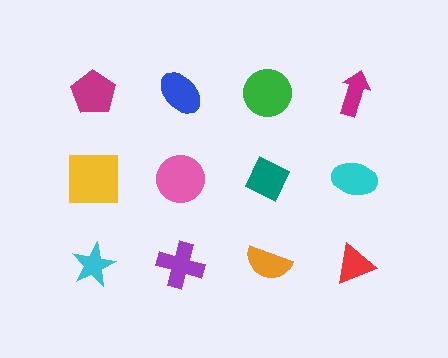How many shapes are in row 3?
4 shapes.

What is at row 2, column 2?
A pink circle.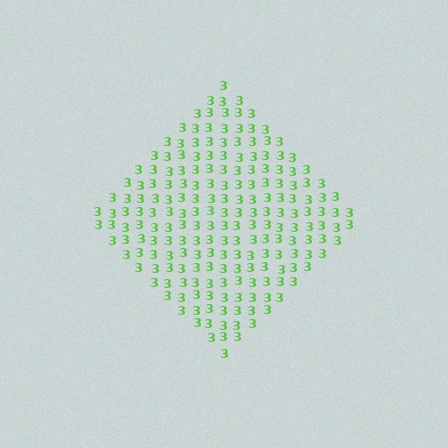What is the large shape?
The large shape is a diamond.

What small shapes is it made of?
It is made of small digit 3's.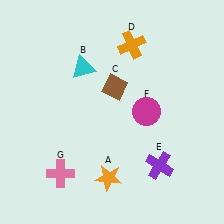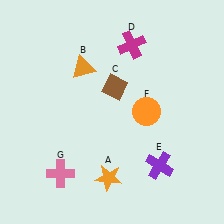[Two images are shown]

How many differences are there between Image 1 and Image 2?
There are 3 differences between the two images.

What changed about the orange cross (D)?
In Image 1, D is orange. In Image 2, it changed to magenta.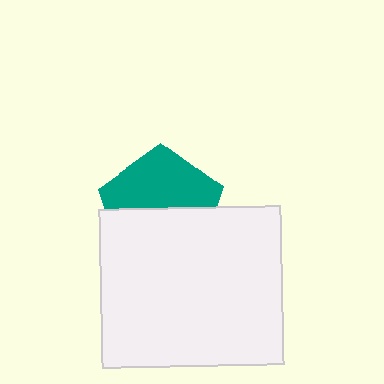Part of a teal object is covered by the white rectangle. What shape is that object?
It is a pentagon.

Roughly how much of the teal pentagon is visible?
About half of it is visible (roughly 50%).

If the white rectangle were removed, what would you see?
You would see the complete teal pentagon.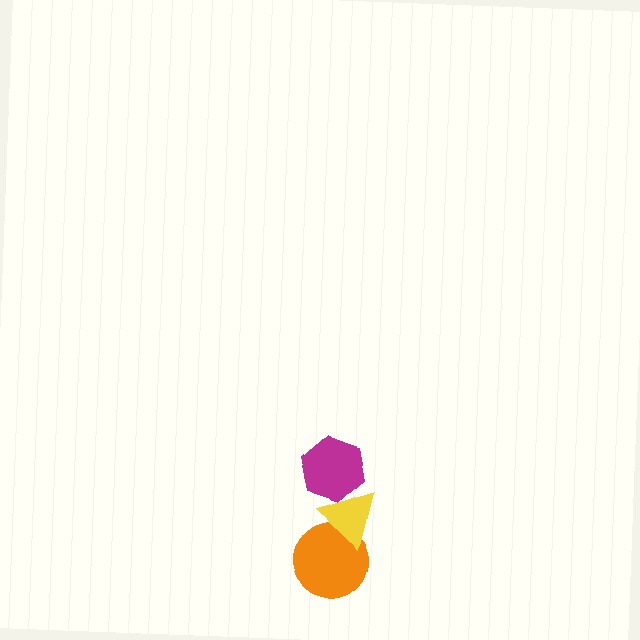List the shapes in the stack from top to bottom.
From top to bottom: the magenta hexagon, the yellow triangle, the orange circle.